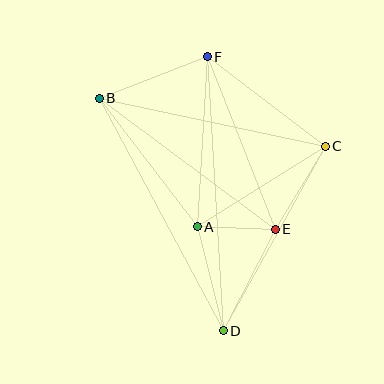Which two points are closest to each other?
Points A and E are closest to each other.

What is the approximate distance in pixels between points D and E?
The distance between D and E is approximately 114 pixels.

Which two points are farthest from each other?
Points D and F are farthest from each other.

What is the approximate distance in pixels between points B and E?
The distance between B and E is approximately 219 pixels.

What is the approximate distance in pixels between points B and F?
The distance between B and F is approximately 116 pixels.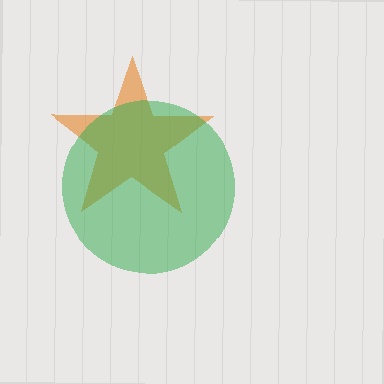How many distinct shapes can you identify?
There are 2 distinct shapes: an orange star, a green circle.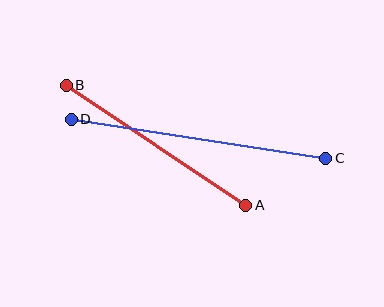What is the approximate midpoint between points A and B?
The midpoint is at approximately (156, 145) pixels.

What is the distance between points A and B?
The distance is approximately 216 pixels.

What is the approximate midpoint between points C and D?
The midpoint is at approximately (198, 139) pixels.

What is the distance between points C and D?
The distance is approximately 257 pixels.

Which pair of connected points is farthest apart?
Points C and D are farthest apart.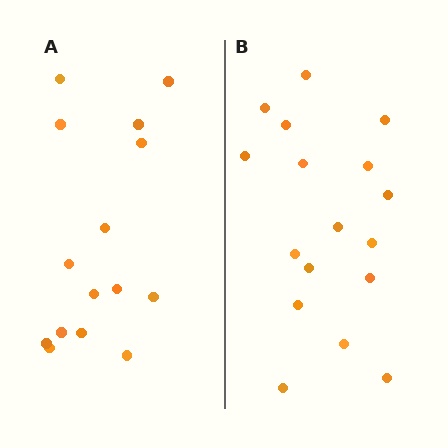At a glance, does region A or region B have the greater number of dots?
Region B (the right region) has more dots.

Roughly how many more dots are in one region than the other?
Region B has just a few more — roughly 2 or 3 more dots than region A.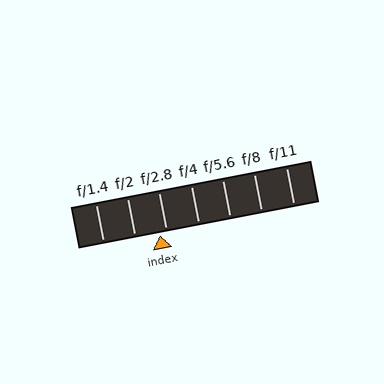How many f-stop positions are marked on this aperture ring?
There are 7 f-stop positions marked.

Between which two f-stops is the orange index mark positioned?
The index mark is between f/2 and f/2.8.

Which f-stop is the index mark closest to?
The index mark is closest to f/2.8.